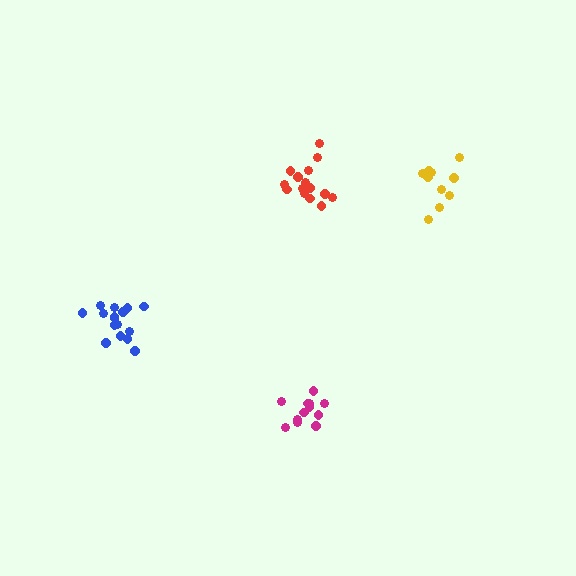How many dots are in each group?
Group 1: 15 dots, Group 2: 12 dots, Group 3: 10 dots, Group 4: 16 dots (53 total).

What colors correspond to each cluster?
The clusters are colored: red, magenta, yellow, blue.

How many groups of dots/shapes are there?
There are 4 groups.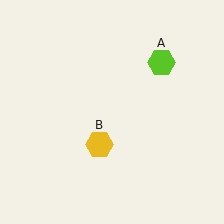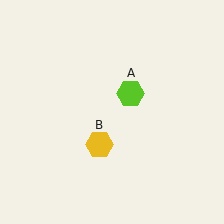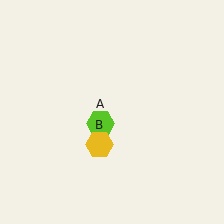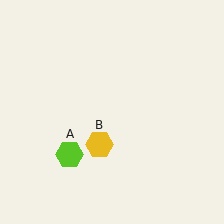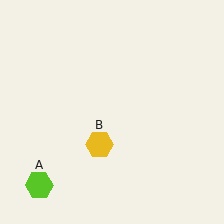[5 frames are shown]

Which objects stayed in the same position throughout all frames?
Yellow hexagon (object B) remained stationary.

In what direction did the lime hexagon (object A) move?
The lime hexagon (object A) moved down and to the left.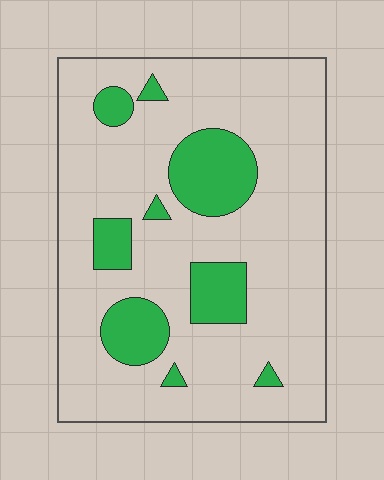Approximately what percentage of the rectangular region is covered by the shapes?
Approximately 20%.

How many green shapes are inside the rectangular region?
9.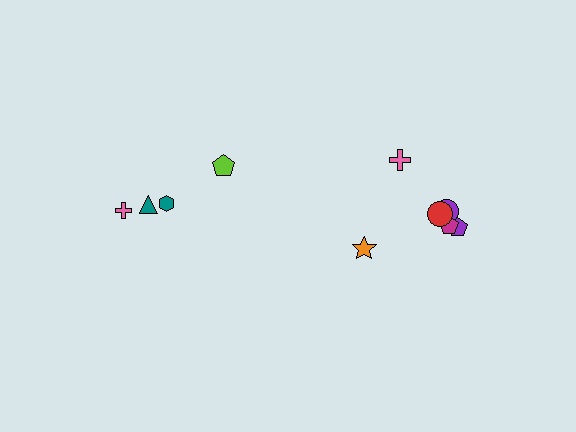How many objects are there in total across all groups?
There are 10 objects.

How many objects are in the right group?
There are 6 objects.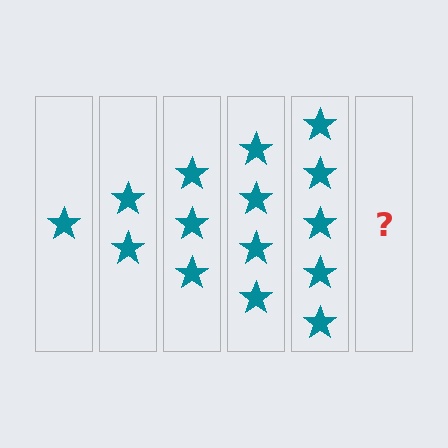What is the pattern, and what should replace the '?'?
The pattern is that each step adds one more star. The '?' should be 6 stars.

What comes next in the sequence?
The next element should be 6 stars.